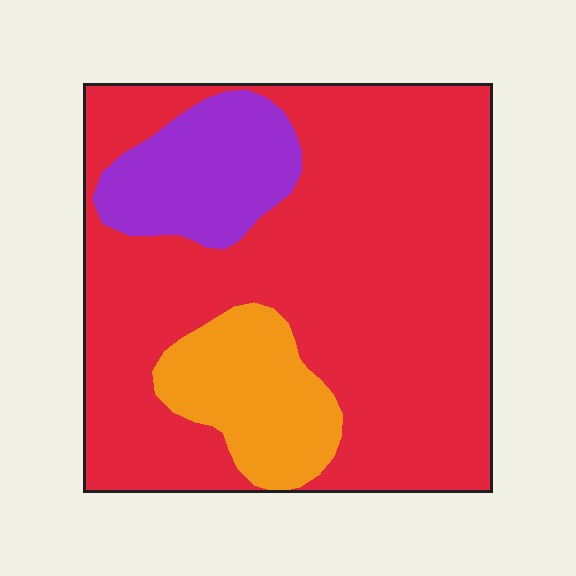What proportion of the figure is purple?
Purple covers about 15% of the figure.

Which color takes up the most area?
Red, at roughly 75%.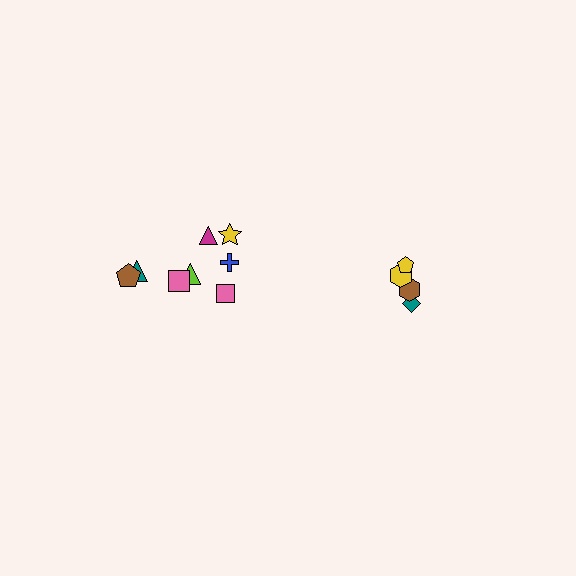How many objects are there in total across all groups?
There are 12 objects.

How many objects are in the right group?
There are 4 objects.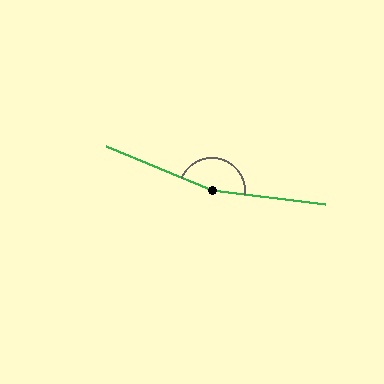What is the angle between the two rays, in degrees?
Approximately 164 degrees.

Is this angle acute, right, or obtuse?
It is obtuse.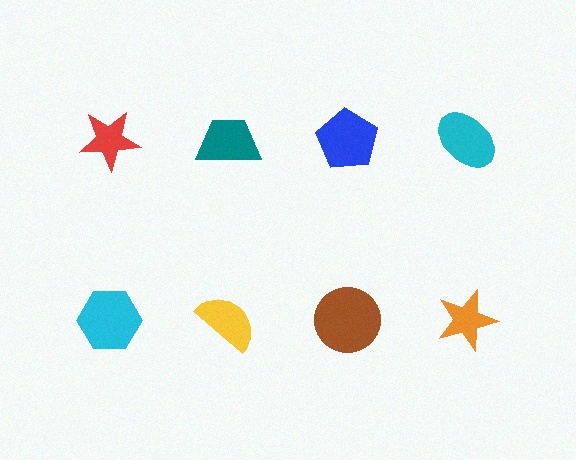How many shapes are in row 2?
4 shapes.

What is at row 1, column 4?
A cyan ellipse.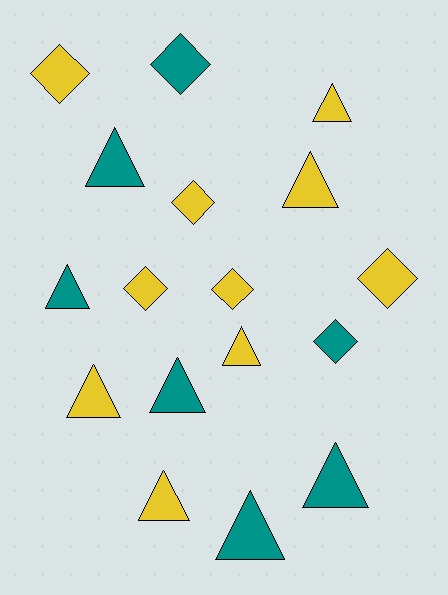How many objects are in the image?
There are 17 objects.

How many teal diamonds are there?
There are 2 teal diamonds.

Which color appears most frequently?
Yellow, with 10 objects.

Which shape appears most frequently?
Triangle, with 10 objects.